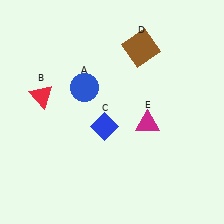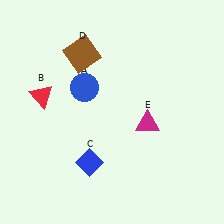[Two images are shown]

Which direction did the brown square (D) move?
The brown square (D) moved left.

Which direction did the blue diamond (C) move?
The blue diamond (C) moved down.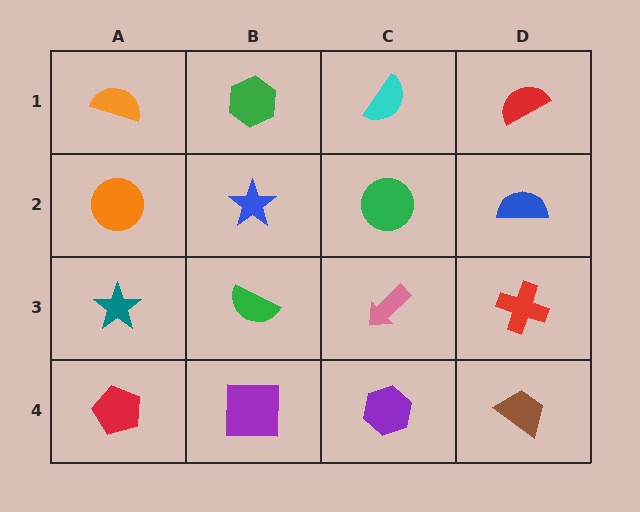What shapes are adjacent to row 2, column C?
A cyan semicircle (row 1, column C), a pink arrow (row 3, column C), a blue star (row 2, column B), a blue semicircle (row 2, column D).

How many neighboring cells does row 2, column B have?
4.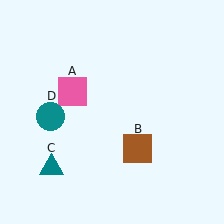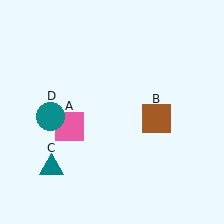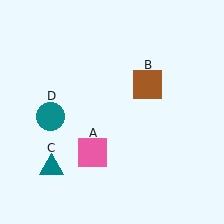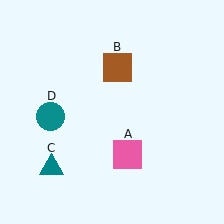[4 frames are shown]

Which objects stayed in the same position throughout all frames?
Teal triangle (object C) and teal circle (object D) remained stationary.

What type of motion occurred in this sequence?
The pink square (object A), brown square (object B) rotated counterclockwise around the center of the scene.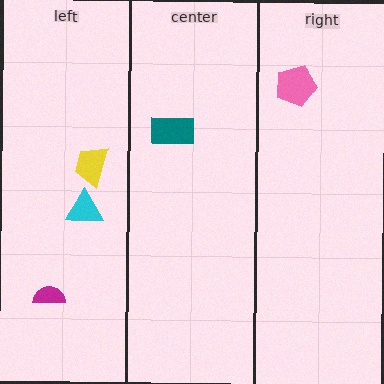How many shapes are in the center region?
1.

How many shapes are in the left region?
3.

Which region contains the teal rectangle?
The center region.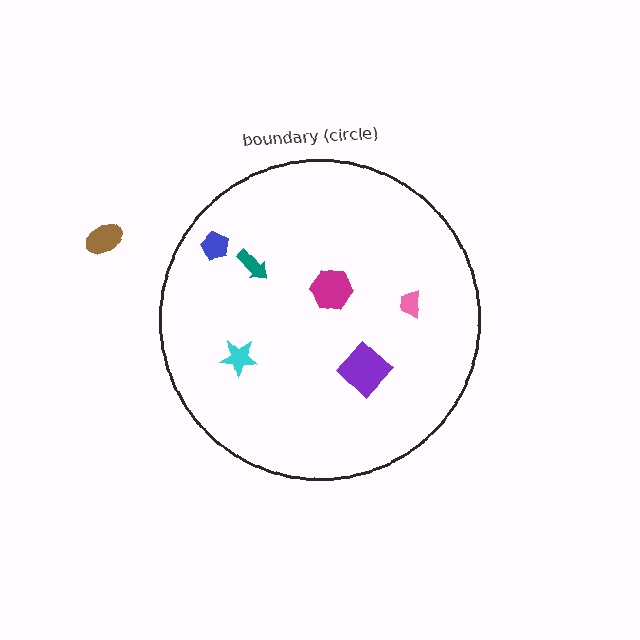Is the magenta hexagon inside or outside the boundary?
Inside.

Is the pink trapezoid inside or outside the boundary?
Inside.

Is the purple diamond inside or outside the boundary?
Inside.